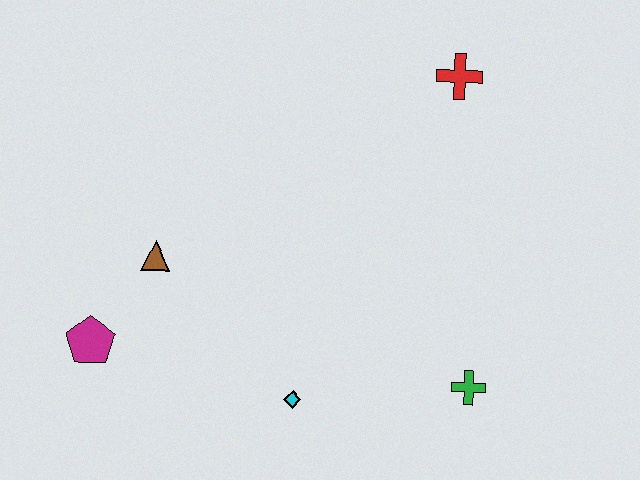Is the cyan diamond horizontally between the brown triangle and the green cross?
Yes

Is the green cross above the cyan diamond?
Yes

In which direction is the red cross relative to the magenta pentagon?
The red cross is to the right of the magenta pentagon.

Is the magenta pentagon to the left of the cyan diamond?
Yes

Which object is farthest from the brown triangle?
The red cross is farthest from the brown triangle.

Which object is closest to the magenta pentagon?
The brown triangle is closest to the magenta pentagon.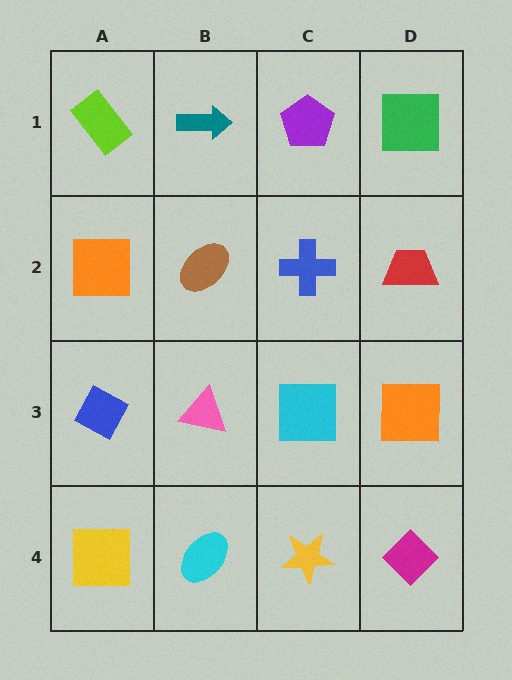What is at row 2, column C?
A blue cross.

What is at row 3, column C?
A cyan square.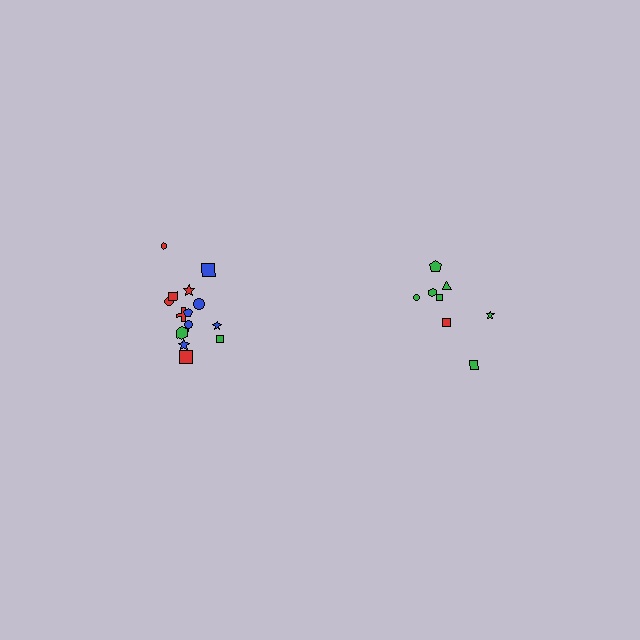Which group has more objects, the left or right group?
The left group.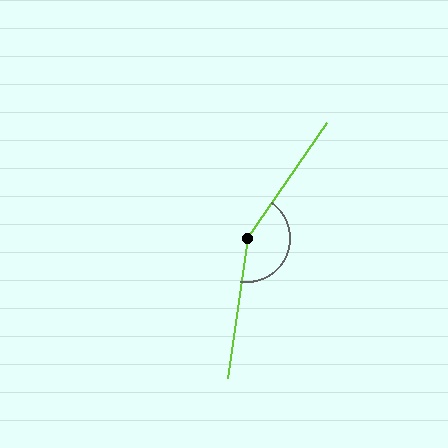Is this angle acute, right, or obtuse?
It is obtuse.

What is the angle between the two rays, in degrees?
Approximately 154 degrees.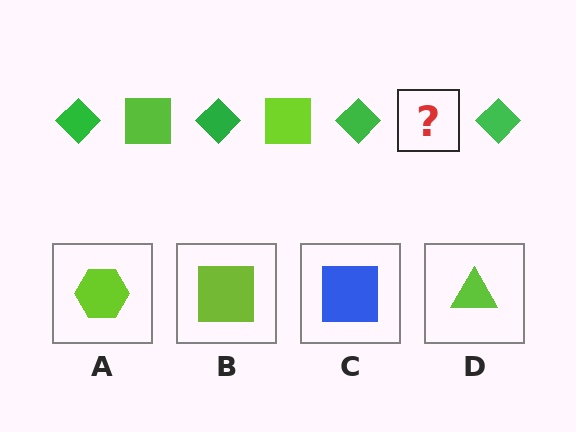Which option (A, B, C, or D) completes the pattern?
B.